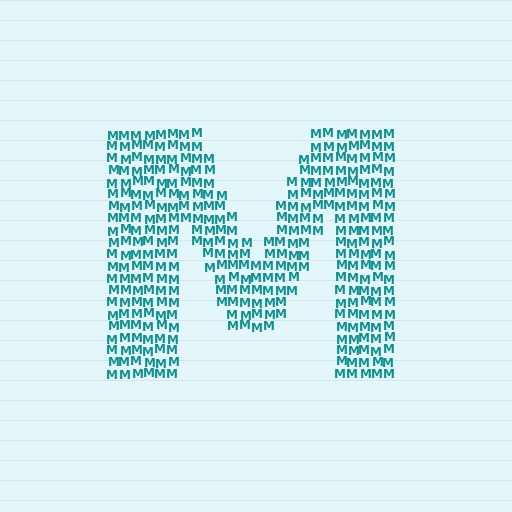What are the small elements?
The small elements are letter M's.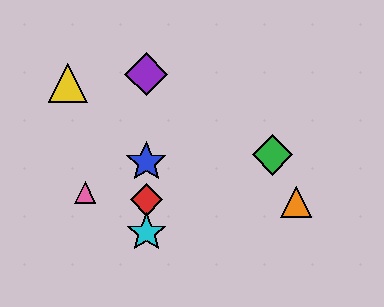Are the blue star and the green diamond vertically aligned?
No, the blue star is at x≈146 and the green diamond is at x≈272.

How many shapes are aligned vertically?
4 shapes (the red diamond, the blue star, the purple diamond, the cyan star) are aligned vertically.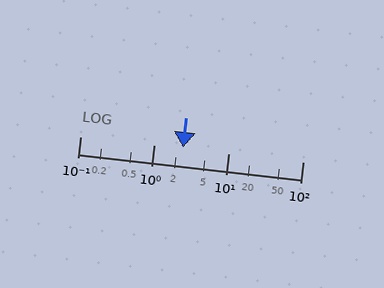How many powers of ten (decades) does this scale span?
The scale spans 3 decades, from 0.1 to 100.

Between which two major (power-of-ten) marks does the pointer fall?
The pointer is between 1 and 10.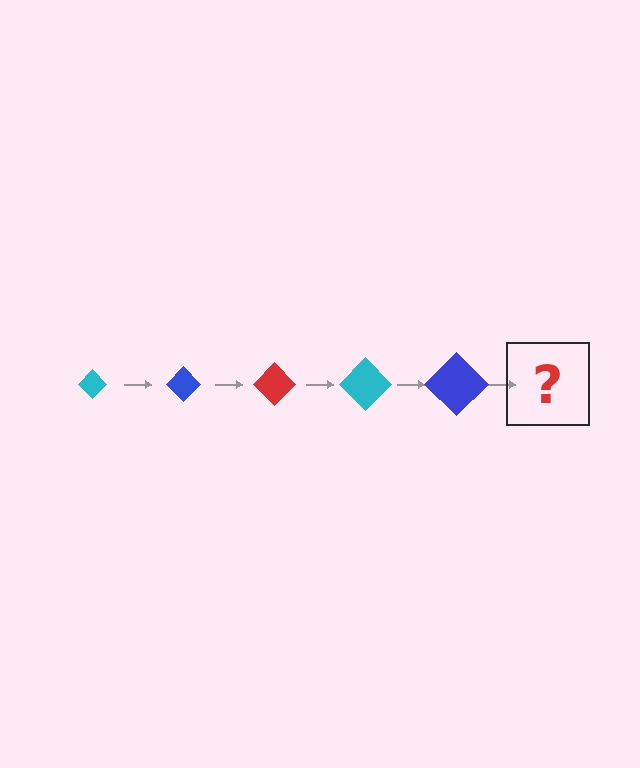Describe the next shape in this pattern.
It should be a red diamond, larger than the previous one.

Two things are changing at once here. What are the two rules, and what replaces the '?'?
The two rules are that the diamond grows larger each step and the color cycles through cyan, blue, and red. The '?' should be a red diamond, larger than the previous one.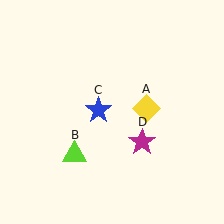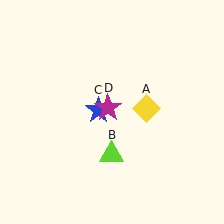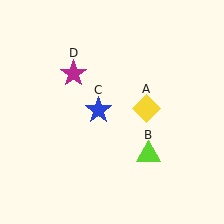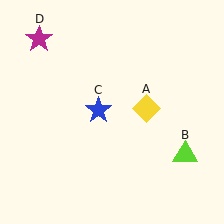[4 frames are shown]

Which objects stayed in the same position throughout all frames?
Yellow diamond (object A) and blue star (object C) remained stationary.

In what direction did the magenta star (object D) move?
The magenta star (object D) moved up and to the left.